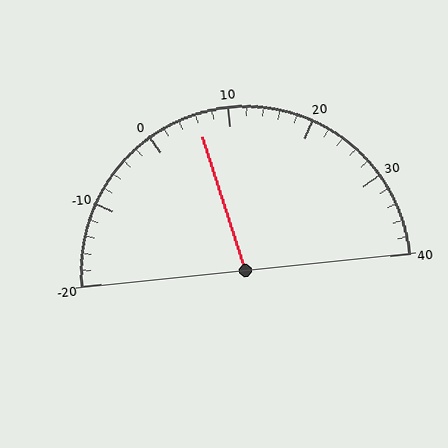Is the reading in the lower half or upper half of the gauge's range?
The reading is in the lower half of the range (-20 to 40).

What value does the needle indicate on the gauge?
The needle indicates approximately 6.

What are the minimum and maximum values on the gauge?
The gauge ranges from -20 to 40.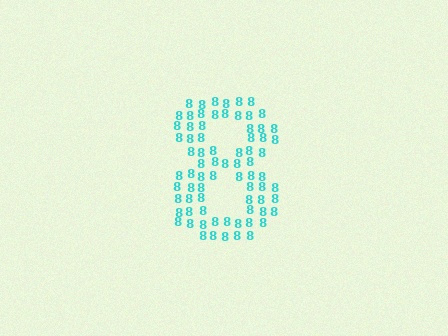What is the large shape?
The large shape is the digit 8.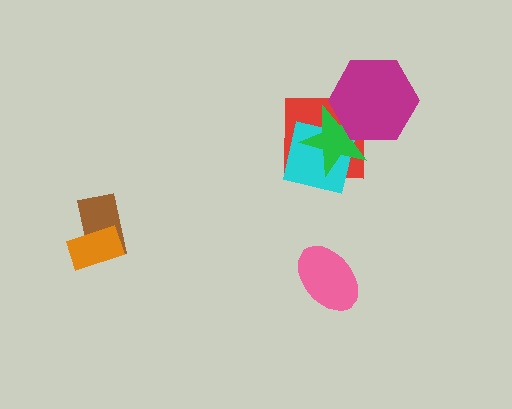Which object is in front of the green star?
The magenta hexagon is in front of the green star.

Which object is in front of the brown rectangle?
The orange rectangle is in front of the brown rectangle.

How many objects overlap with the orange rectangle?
1 object overlaps with the orange rectangle.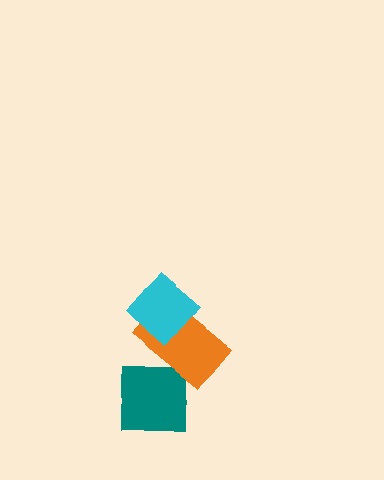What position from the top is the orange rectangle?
The orange rectangle is 2nd from the top.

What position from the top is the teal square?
The teal square is 3rd from the top.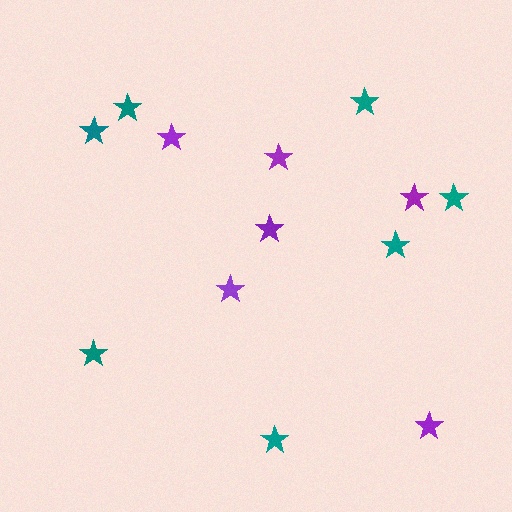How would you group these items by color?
There are 2 groups: one group of purple stars (6) and one group of teal stars (7).